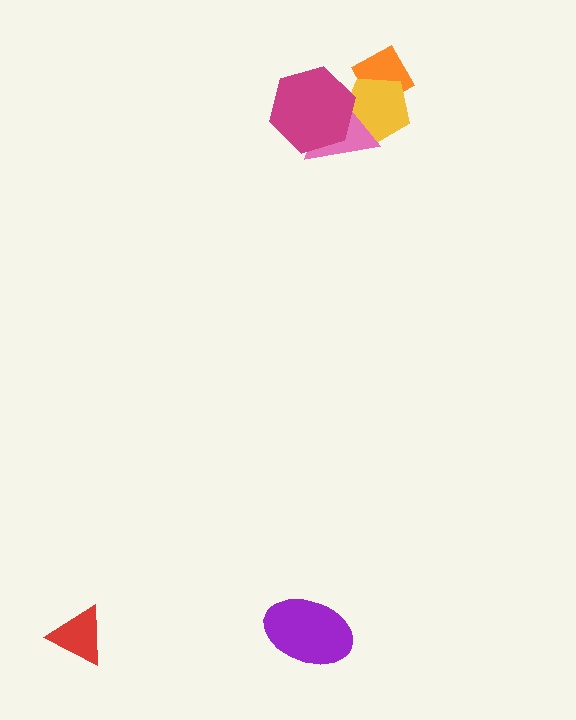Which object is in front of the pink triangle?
The magenta hexagon is in front of the pink triangle.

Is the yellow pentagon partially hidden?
Yes, it is partially covered by another shape.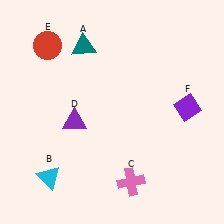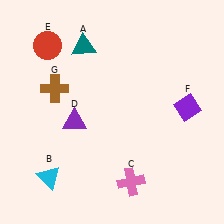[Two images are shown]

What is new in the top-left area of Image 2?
A brown cross (G) was added in the top-left area of Image 2.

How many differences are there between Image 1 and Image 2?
There is 1 difference between the two images.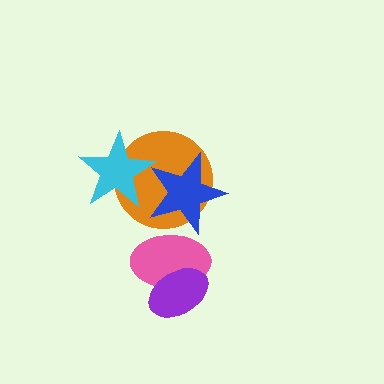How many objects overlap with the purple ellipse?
1 object overlaps with the purple ellipse.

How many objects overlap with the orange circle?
2 objects overlap with the orange circle.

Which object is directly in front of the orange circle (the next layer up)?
The blue star is directly in front of the orange circle.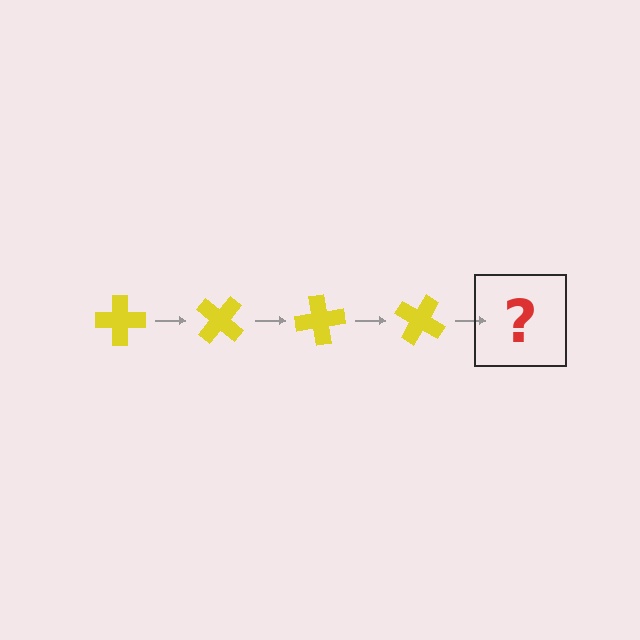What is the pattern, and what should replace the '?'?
The pattern is that the cross rotates 40 degrees each step. The '?' should be a yellow cross rotated 160 degrees.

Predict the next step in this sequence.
The next step is a yellow cross rotated 160 degrees.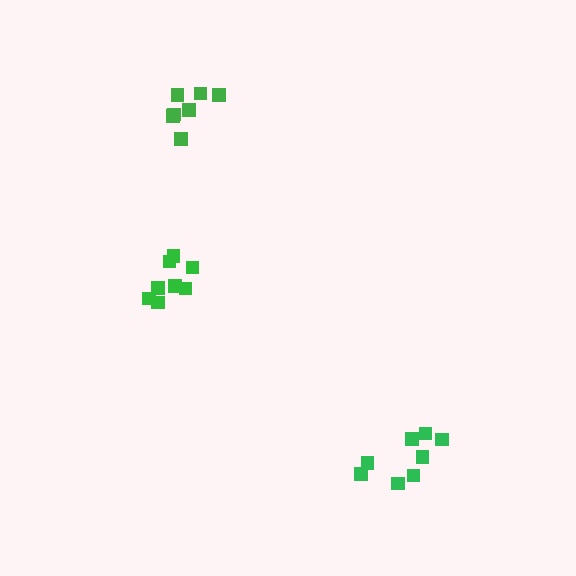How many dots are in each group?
Group 1: 7 dots, Group 2: 8 dots, Group 3: 8 dots (23 total).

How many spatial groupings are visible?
There are 3 spatial groupings.